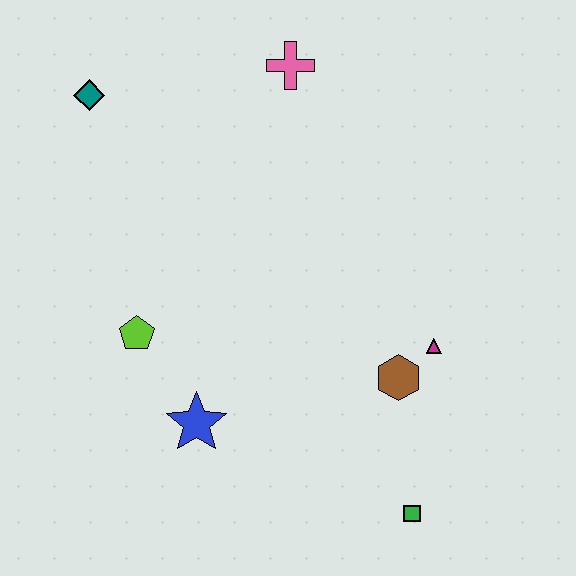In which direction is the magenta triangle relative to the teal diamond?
The magenta triangle is to the right of the teal diamond.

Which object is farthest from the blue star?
The pink cross is farthest from the blue star.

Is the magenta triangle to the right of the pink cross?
Yes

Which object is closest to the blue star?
The lime pentagon is closest to the blue star.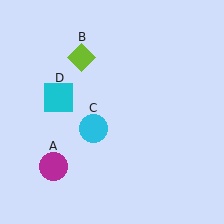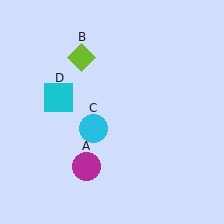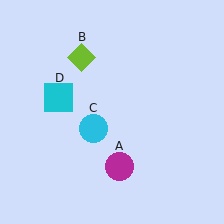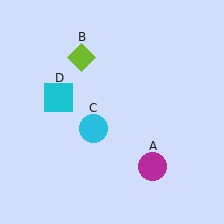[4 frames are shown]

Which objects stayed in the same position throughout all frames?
Lime diamond (object B) and cyan circle (object C) and cyan square (object D) remained stationary.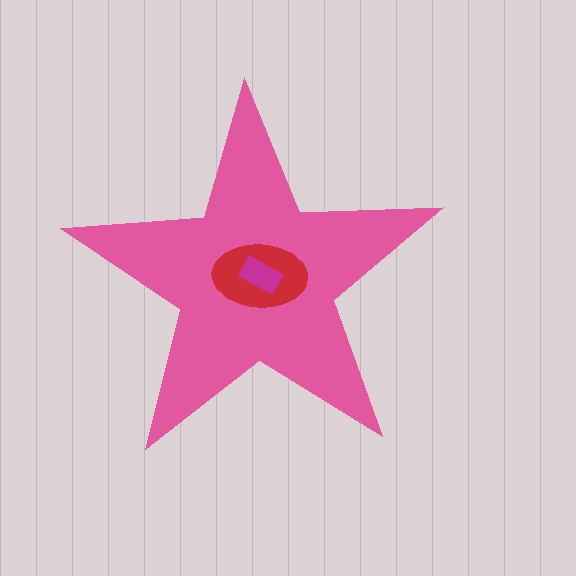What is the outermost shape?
The pink star.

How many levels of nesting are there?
3.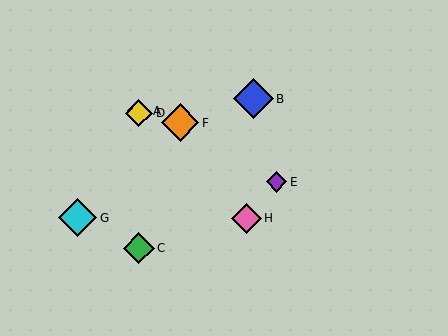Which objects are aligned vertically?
Objects A, C, D are aligned vertically.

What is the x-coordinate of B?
Object B is at x≈253.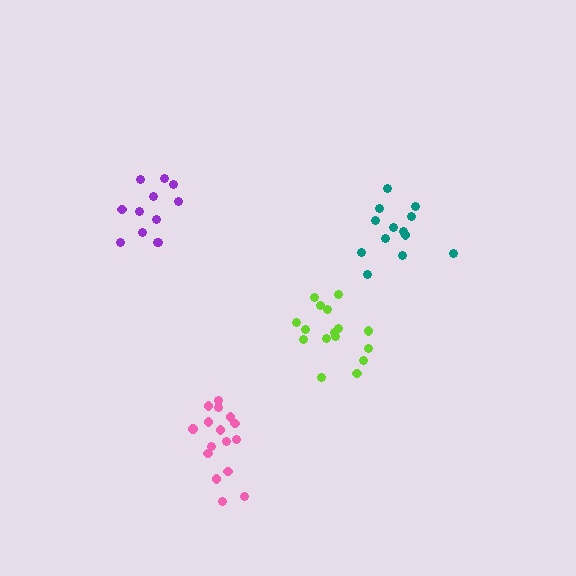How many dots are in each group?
Group 1: 16 dots, Group 2: 13 dots, Group 3: 16 dots, Group 4: 12 dots (57 total).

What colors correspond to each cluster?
The clusters are colored: pink, teal, lime, purple.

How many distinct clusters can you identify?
There are 4 distinct clusters.